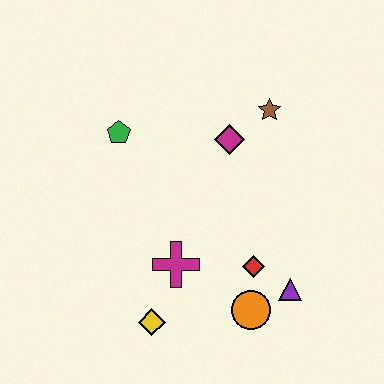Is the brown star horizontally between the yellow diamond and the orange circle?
No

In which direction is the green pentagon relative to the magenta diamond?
The green pentagon is to the left of the magenta diamond.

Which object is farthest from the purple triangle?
The green pentagon is farthest from the purple triangle.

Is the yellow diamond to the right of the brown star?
No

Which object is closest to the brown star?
The magenta diamond is closest to the brown star.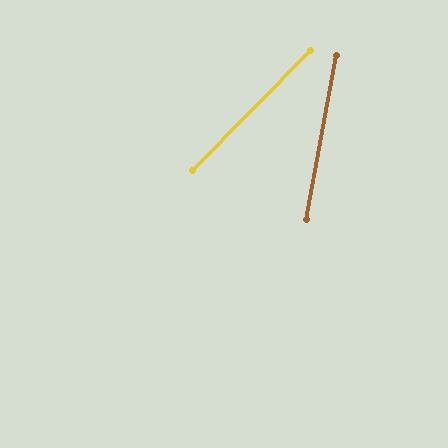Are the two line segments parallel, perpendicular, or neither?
Neither parallel nor perpendicular — they differ by about 34°.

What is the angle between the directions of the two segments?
Approximately 34 degrees.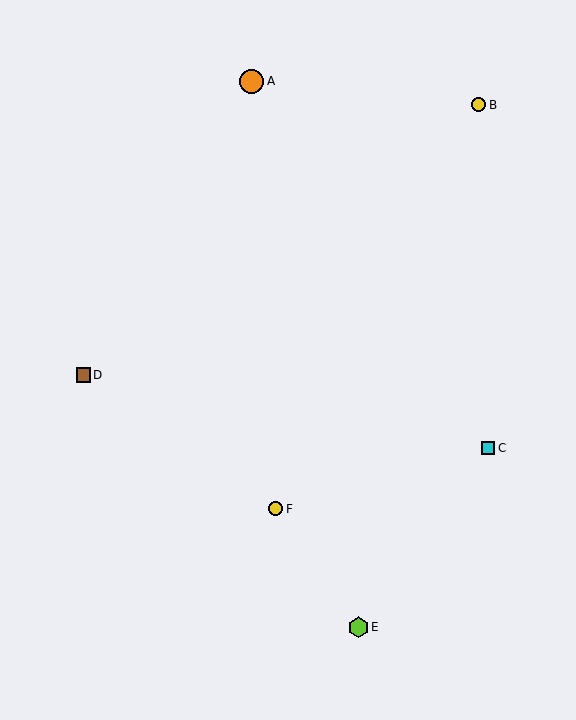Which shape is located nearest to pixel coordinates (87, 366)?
The brown square (labeled D) at (83, 375) is nearest to that location.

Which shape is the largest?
The orange circle (labeled A) is the largest.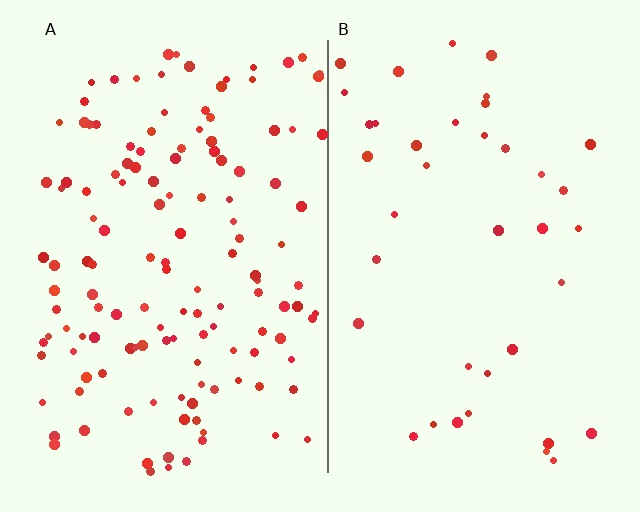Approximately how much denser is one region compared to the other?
Approximately 3.5× — region A over region B.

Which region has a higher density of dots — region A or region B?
A (the left).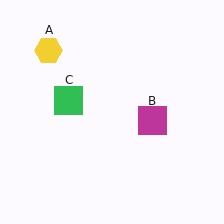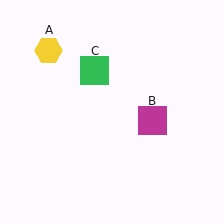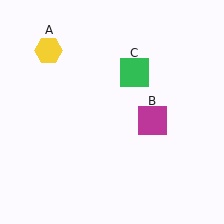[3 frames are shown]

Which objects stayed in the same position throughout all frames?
Yellow hexagon (object A) and magenta square (object B) remained stationary.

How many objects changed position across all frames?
1 object changed position: green square (object C).